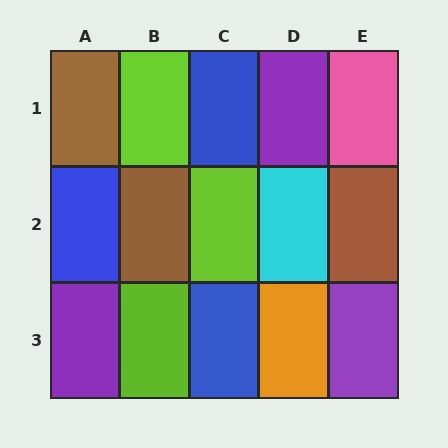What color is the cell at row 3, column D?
Orange.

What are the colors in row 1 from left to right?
Brown, lime, blue, purple, pink.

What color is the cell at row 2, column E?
Brown.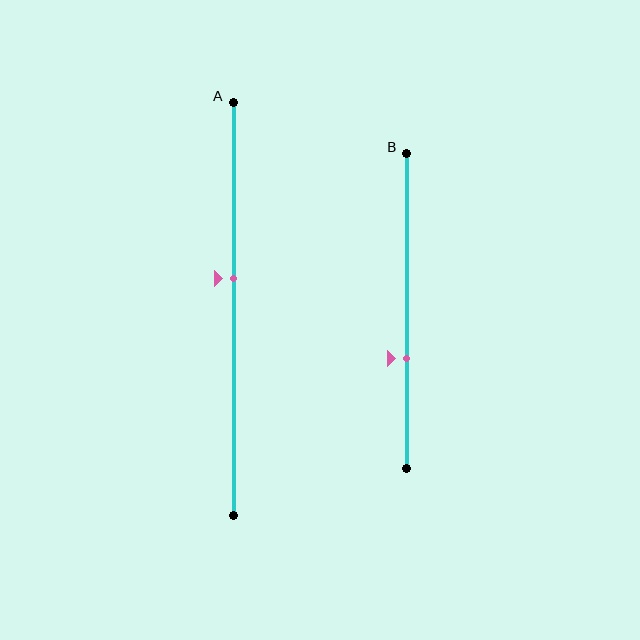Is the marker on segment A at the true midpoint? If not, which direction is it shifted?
No, the marker on segment A is shifted upward by about 7% of the segment length.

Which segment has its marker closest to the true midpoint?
Segment A has its marker closest to the true midpoint.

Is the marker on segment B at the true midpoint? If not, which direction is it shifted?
No, the marker on segment B is shifted downward by about 15% of the segment length.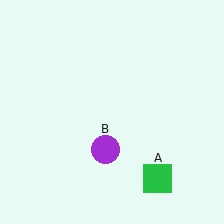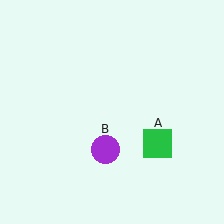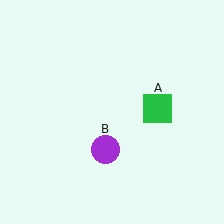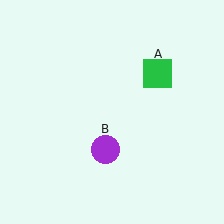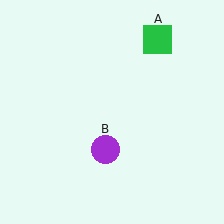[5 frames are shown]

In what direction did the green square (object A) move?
The green square (object A) moved up.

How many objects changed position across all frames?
1 object changed position: green square (object A).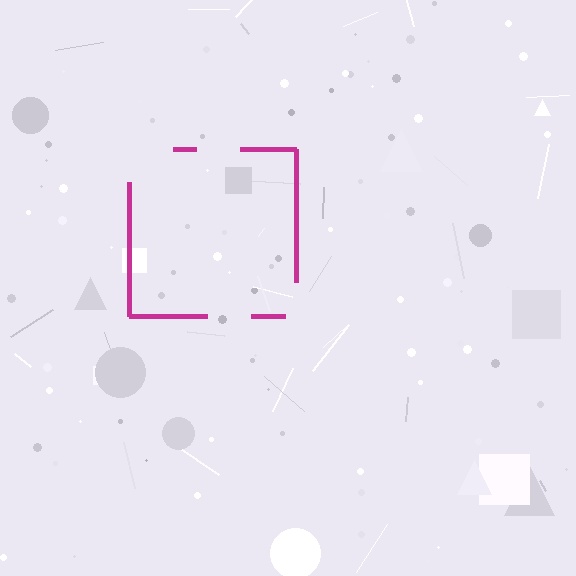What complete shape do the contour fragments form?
The contour fragments form a square.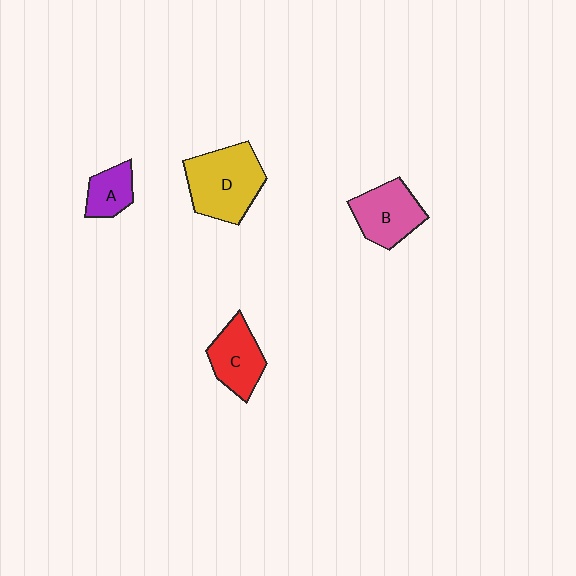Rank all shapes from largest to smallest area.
From largest to smallest: D (yellow), B (pink), C (red), A (purple).